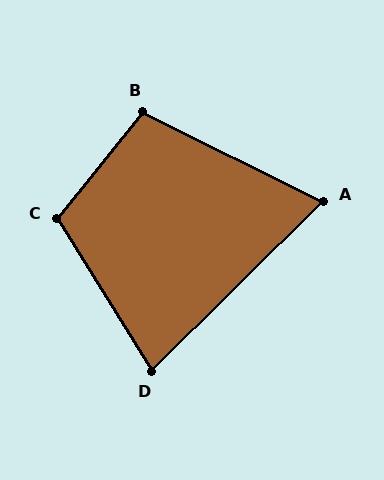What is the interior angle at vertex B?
Approximately 103 degrees (obtuse).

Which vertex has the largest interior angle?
C, at approximately 109 degrees.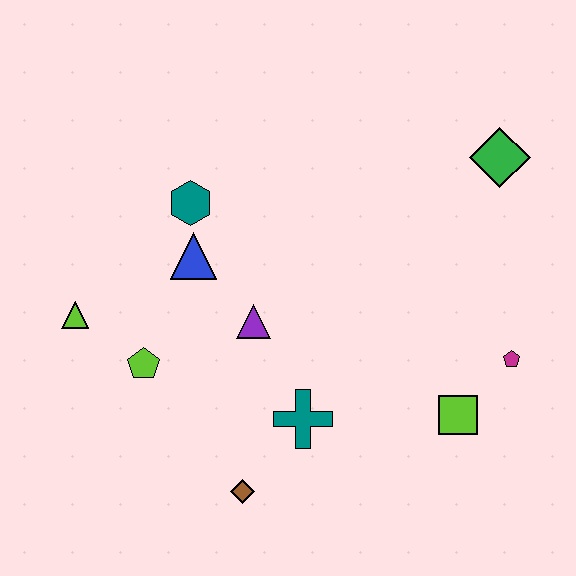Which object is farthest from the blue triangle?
The magenta pentagon is farthest from the blue triangle.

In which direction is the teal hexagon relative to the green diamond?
The teal hexagon is to the left of the green diamond.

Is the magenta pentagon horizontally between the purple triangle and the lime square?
No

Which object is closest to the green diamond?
The magenta pentagon is closest to the green diamond.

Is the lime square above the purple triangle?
No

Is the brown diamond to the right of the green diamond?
No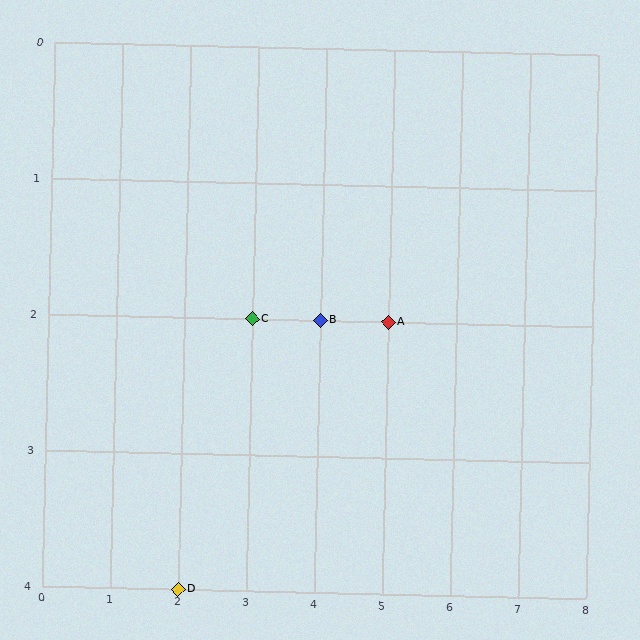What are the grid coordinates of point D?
Point D is at grid coordinates (2, 4).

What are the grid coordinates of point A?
Point A is at grid coordinates (5, 2).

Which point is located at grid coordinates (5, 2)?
Point A is at (5, 2).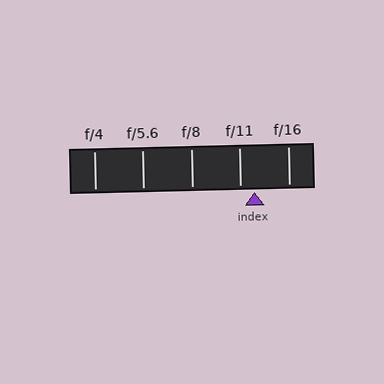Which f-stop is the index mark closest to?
The index mark is closest to f/11.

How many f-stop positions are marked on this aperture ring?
There are 5 f-stop positions marked.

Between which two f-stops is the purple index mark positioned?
The index mark is between f/11 and f/16.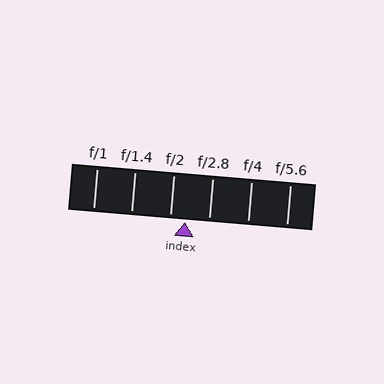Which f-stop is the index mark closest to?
The index mark is closest to f/2.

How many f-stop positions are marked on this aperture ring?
There are 6 f-stop positions marked.